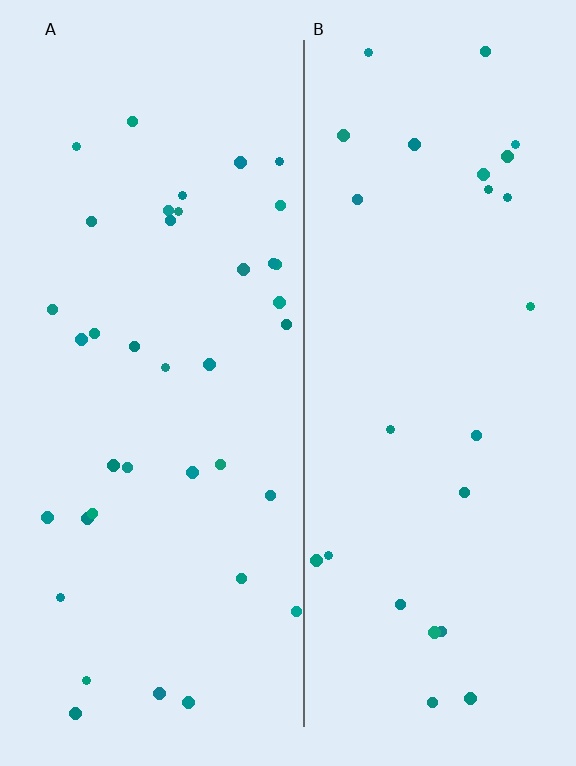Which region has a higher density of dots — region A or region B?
A (the left).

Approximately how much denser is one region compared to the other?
Approximately 1.5× — region A over region B.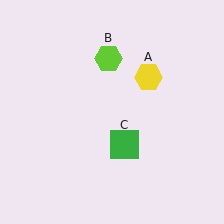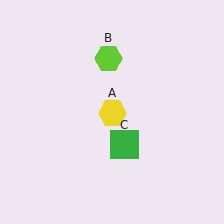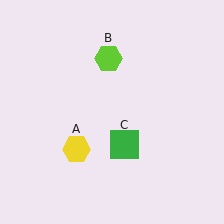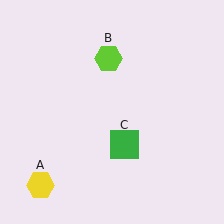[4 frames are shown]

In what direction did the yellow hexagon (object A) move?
The yellow hexagon (object A) moved down and to the left.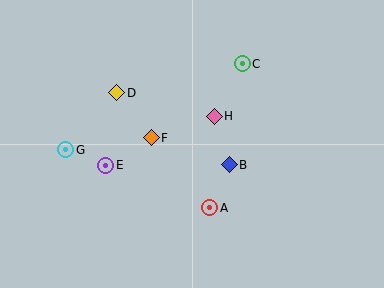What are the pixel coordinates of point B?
Point B is at (229, 165).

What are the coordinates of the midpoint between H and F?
The midpoint between H and F is at (183, 127).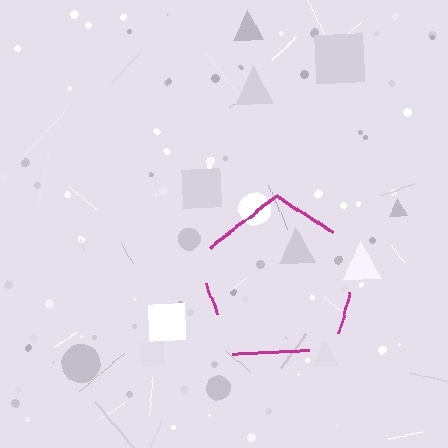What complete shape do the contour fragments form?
The contour fragments form a pentagon.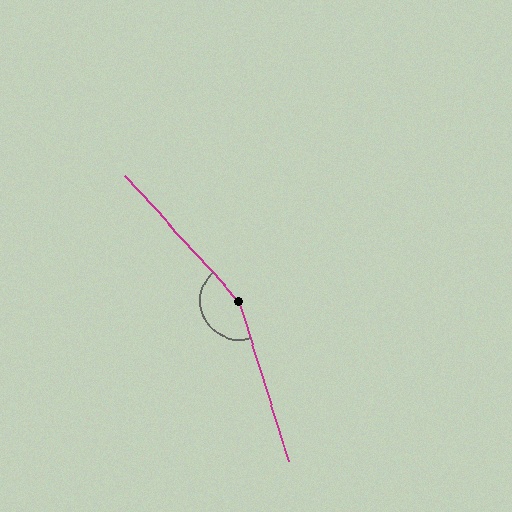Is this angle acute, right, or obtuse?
It is obtuse.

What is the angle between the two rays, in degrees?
Approximately 155 degrees.